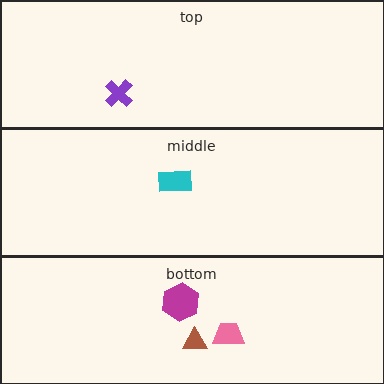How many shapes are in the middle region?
1.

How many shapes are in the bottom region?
3.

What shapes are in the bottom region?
The brown triangle, the pink trapezoid, the magenta hexagon.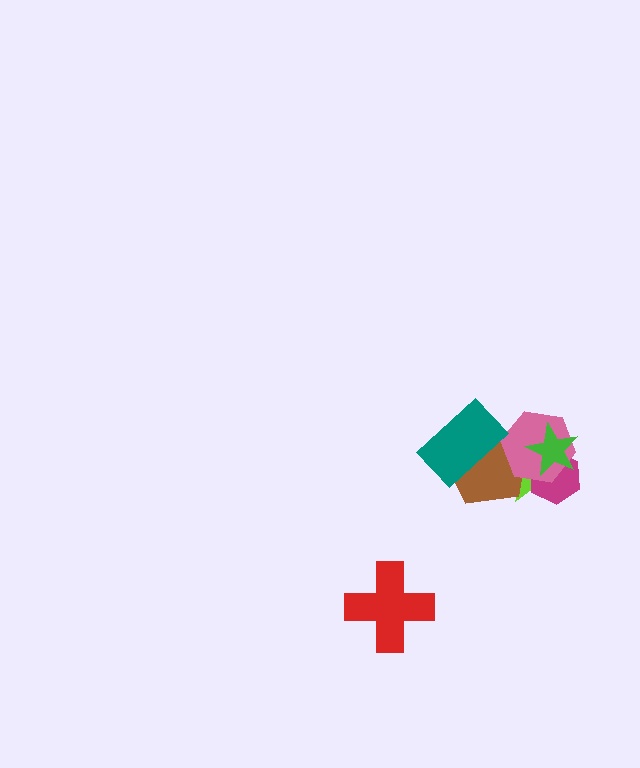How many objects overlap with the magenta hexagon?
3 objects overlap with the magenta hexagon.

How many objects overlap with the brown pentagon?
3 objects overlap with the brown pentagon.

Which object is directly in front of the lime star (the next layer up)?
The magenta hexagon is directly in front of the lime star.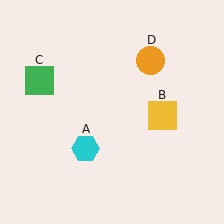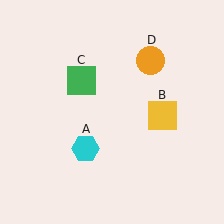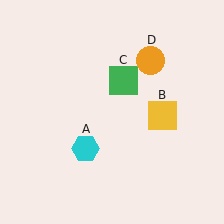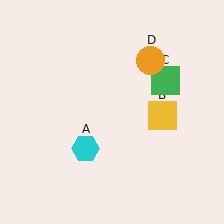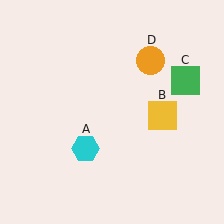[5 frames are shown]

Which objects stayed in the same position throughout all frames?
Cyan hexagon (object A) and yellow square (object B) and orange circle (object D) remained stationary.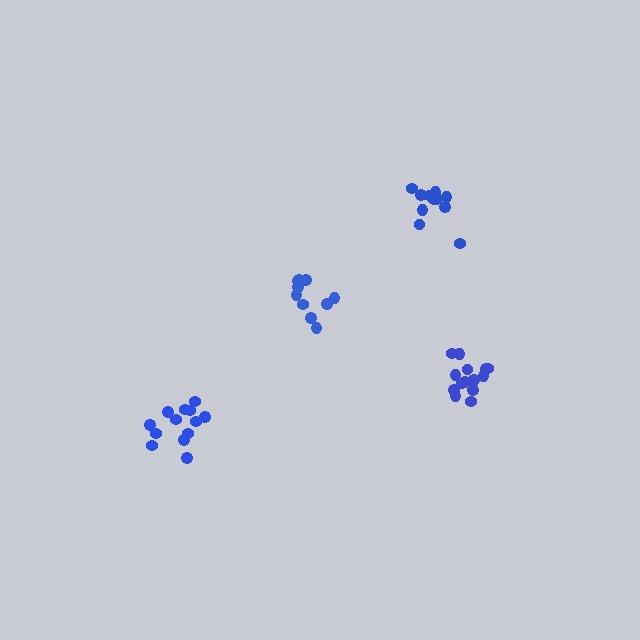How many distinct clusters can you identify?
There are 4 distinct clusters.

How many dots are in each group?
Group 1: 11 dots, Group 2: 14 dots, Group 3: 13 dots, Group 4: 10 dots (48 total).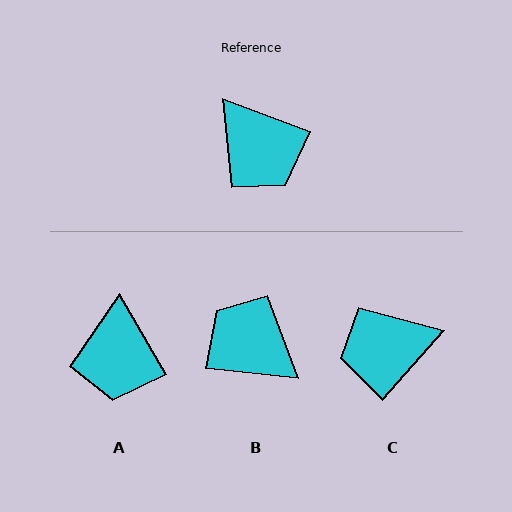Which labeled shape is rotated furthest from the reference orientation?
B, about 166 degrees away.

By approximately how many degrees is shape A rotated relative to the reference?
Approximately 40 degrees clockwise.